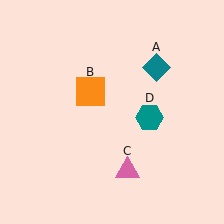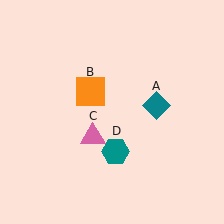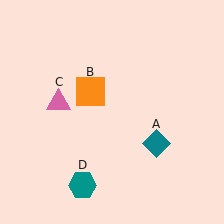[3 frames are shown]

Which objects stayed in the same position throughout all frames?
Orange square (object B) remained stationary.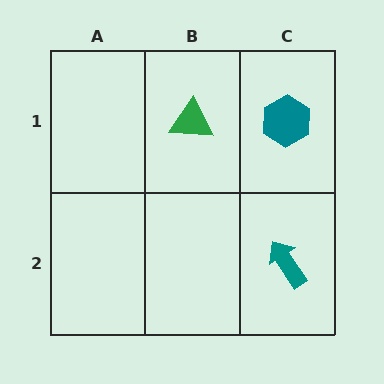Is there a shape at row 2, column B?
No, that cell is empty.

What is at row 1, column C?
A teal hexagon.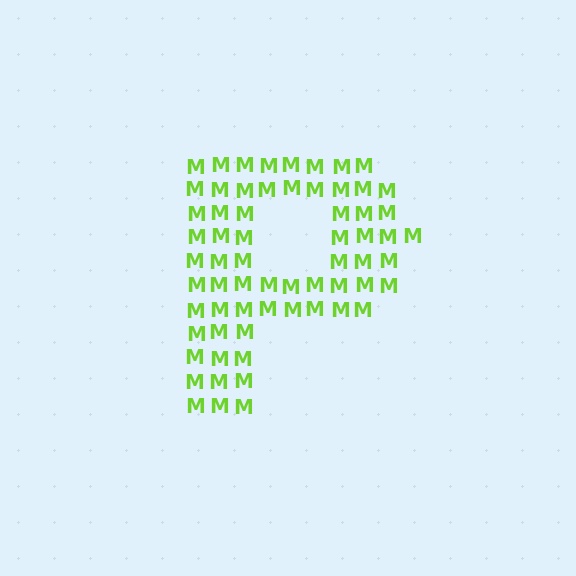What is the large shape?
The large shape is the letter P.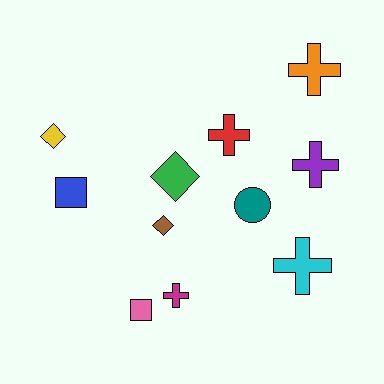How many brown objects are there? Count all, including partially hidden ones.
There is 1 brown object.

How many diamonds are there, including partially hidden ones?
There are 3 diamonds.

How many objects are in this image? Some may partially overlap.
There are 11 objects.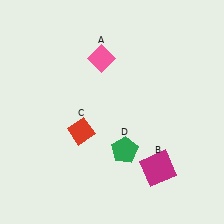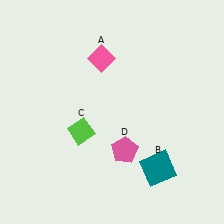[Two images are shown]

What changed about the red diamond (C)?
In Image 1, C is red. In Image 2, it changed to lime.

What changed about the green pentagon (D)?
In Image 1, D is green. In Image 2, it changed to pink.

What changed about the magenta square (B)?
In Image 1, B is magenta. In Image 2, it changed to teal.